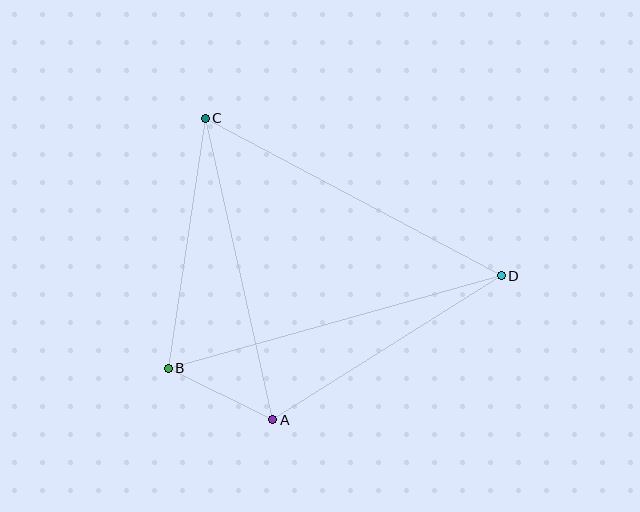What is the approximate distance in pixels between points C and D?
The distance between C and D is approximately 335 pixels.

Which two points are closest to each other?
Points A and B are closest to each other.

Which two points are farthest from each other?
Points B and D are farthest from each other.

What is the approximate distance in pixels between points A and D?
The distance between A and D is approximately 270 pixels.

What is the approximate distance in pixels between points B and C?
The distance between B and C is approximately 252 pixels.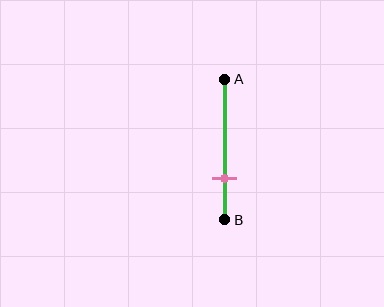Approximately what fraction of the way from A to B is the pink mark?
The pink mark is approximately 70% of the way from A to B.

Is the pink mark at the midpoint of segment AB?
No, the mark is at about 70% from A, not at the 50% midpoint.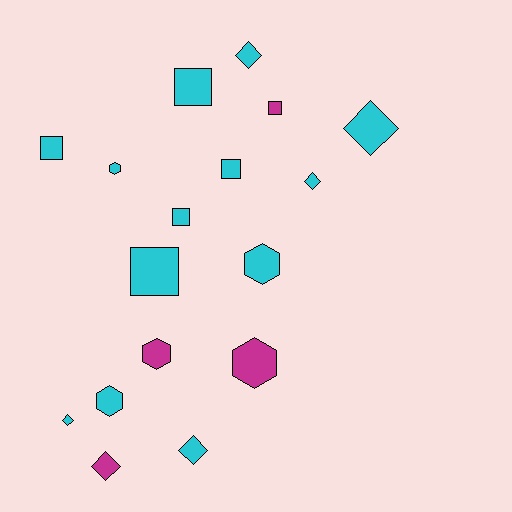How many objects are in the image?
There are 17 objects.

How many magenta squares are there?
There is 1 magenta square.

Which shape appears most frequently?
Diamond, with 6 objects.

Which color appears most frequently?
Cyan, with 13 objects.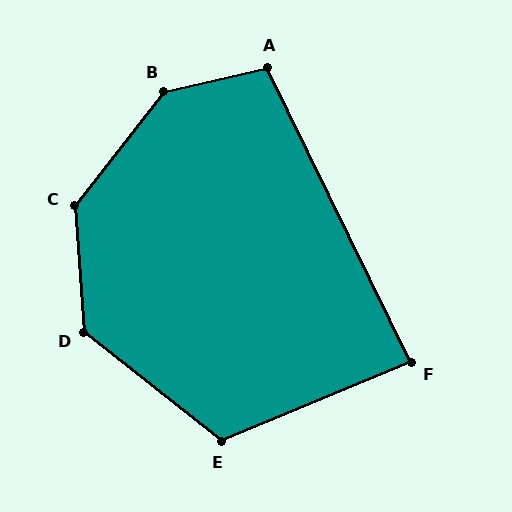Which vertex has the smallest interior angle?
F, at approximately 87 degrees.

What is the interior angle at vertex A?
Approximately 103 degrees (obtuse).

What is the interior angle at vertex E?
Approximately 119 degrees (obtuse).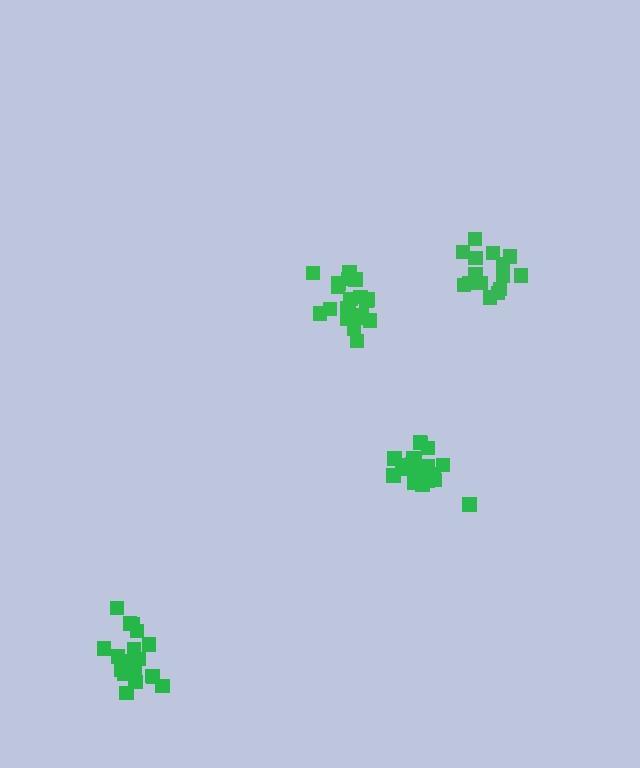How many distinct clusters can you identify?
There are 4 distinct clusters.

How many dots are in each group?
Group 1: 16 dots, Group 2: 19 dots, Group 3: 20 dots, Group 4: 18 dots (73 total).